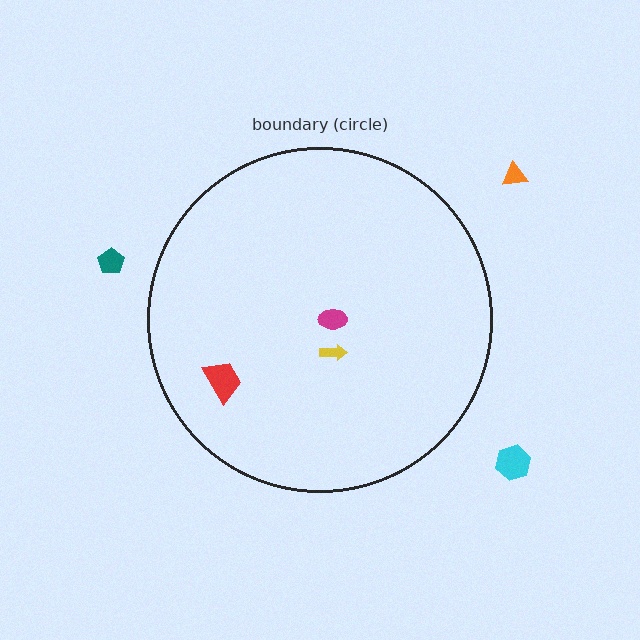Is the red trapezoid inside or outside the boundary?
Inside.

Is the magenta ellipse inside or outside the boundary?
Inside.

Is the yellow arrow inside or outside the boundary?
Inside.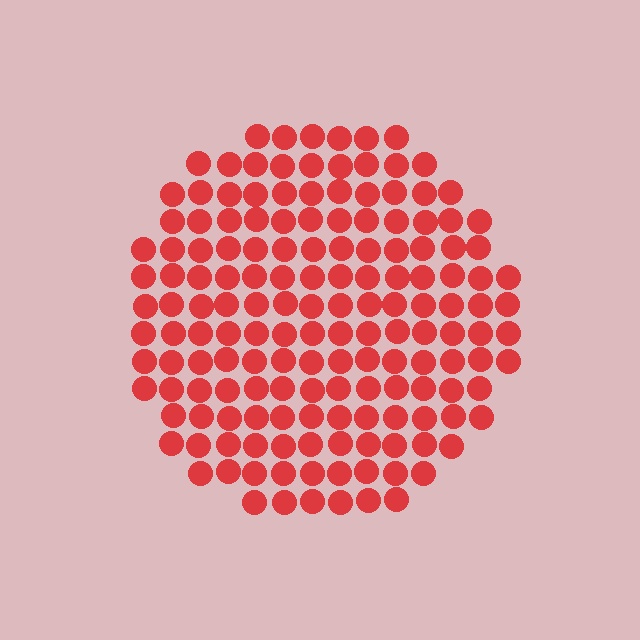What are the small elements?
The small elements are circles.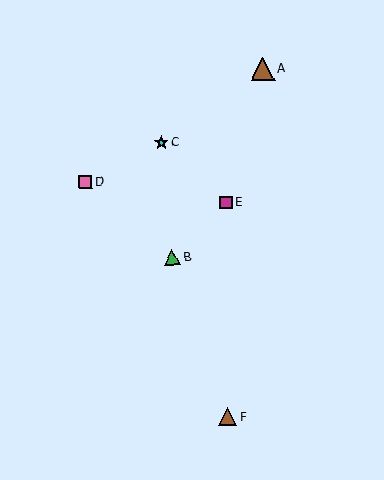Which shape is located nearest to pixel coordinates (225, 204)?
The magenta square (labeled E) at (226, 202) is nearest to that location.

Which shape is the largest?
The brown triangle (labeled A) is the largest.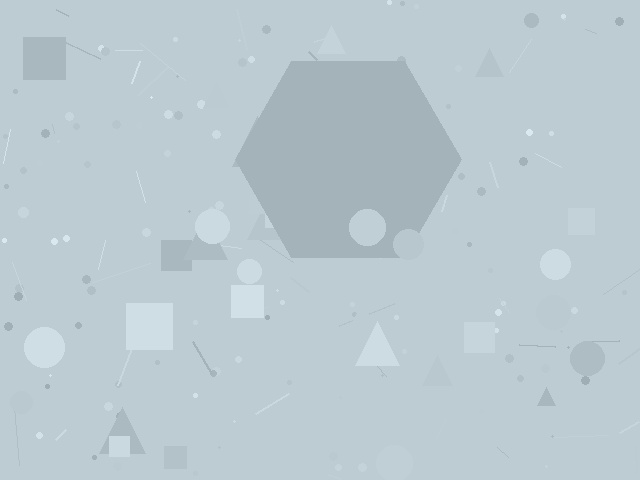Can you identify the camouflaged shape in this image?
The camouflaged shape is a hexagon.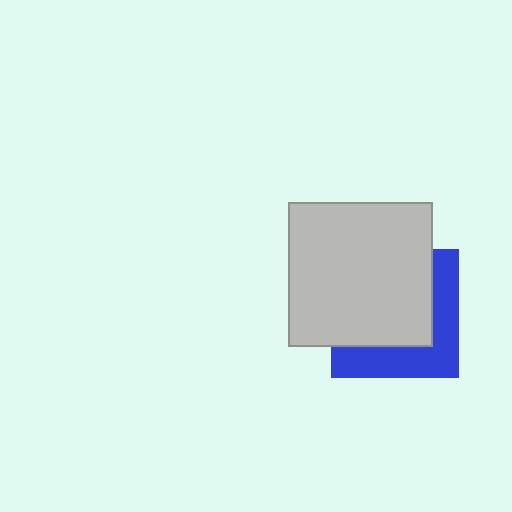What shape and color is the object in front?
The object in front is a light gray square.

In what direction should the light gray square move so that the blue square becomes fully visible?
The light gray square should move toward the upper-left. That is the shortest direction to clear the overlap and leave the blue square fully visible.